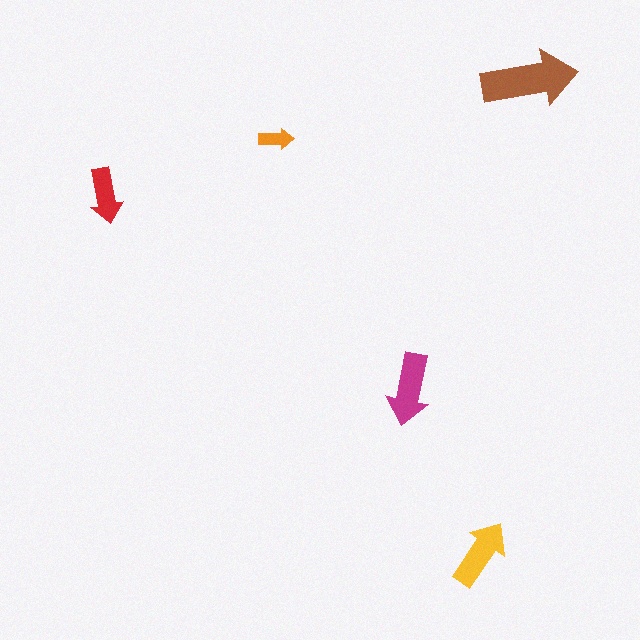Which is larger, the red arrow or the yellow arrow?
The yellow one.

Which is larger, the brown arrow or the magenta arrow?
The brown one.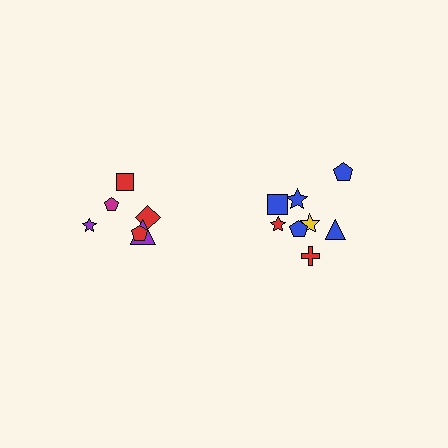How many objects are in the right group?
There are 8 objects.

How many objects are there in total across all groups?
There are 14 objects.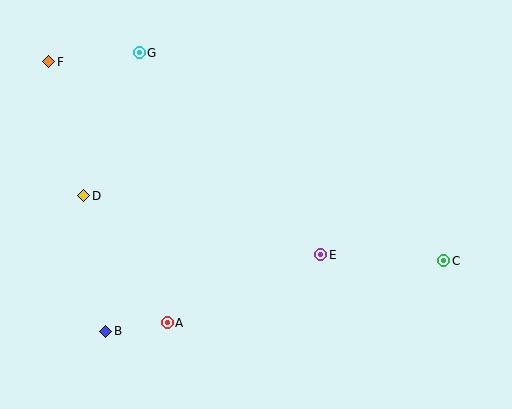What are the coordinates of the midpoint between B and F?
The midpoint between B and F is at (77, 196).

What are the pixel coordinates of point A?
Point A is at (167, 323).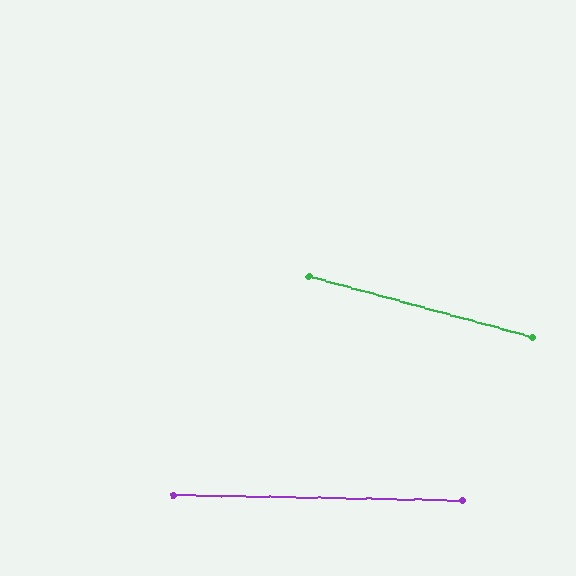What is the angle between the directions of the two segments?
Approximately 14 degrees.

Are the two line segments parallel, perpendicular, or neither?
Neither parallel nor perpendicular — they differ by about 14°.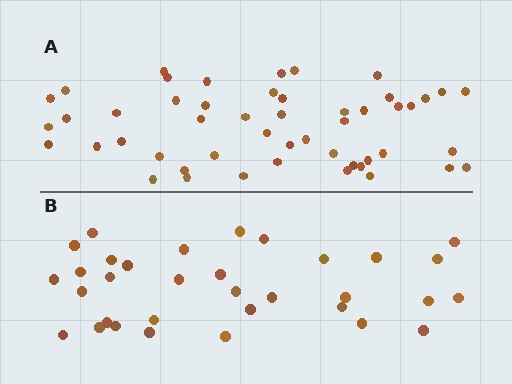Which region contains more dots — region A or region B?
Region A (the top region) has more dots.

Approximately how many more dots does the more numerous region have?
Region A has approximately 15 more dots than region B.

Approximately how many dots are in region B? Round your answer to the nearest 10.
About 30 dots. (The exact count is 33, which rounds to 30.)